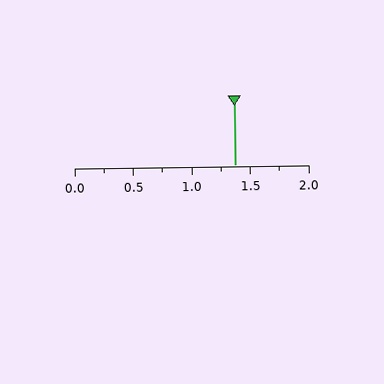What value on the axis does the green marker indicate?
The marker indicates approximately 1.38.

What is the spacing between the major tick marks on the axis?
The major ticks are spaced 0.5 apart.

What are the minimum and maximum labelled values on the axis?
The axis runs from 0.0 to 2.0.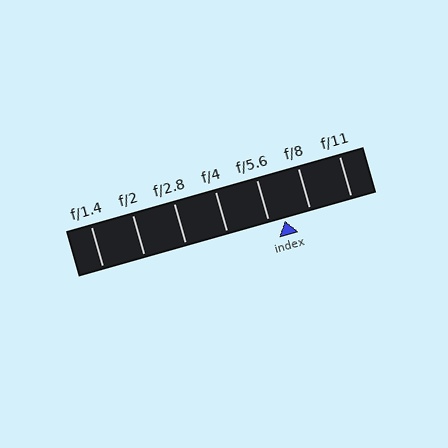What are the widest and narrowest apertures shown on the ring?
The widest aperture shown is f/1.4 and the narrowest is f/11.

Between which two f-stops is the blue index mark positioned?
The index mark is between f/5.6 and f/8.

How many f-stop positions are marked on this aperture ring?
There are 7 f-stop positions marked.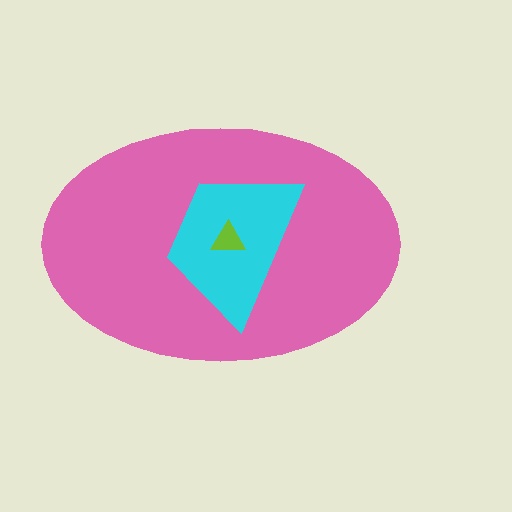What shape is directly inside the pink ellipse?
The cyan trapezoid.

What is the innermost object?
The lime triangle.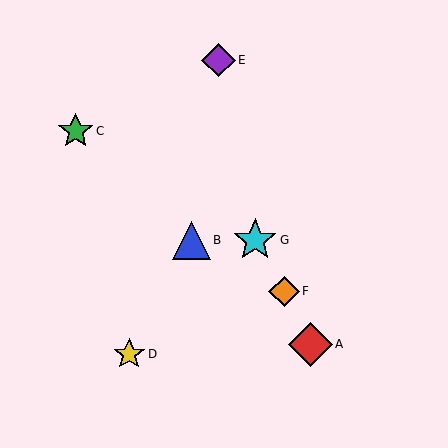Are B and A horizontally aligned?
No, B is at y≈240 and A is at y≈344.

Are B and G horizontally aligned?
Yes, both are at y≈240.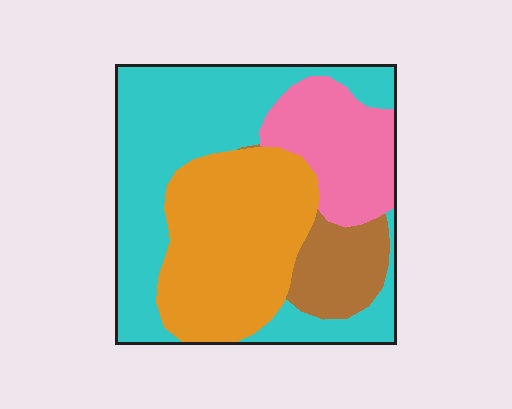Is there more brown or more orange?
Orange.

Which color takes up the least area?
Brown, at roughly 10%.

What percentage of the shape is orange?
Orange takes up about one third (1/3) of the shape.